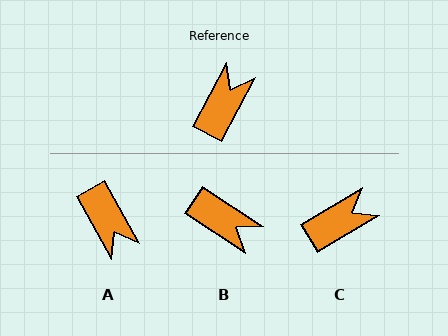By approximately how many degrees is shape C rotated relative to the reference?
Approximately 31 degrees clockwise.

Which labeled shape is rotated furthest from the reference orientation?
A, about 123 degrees away.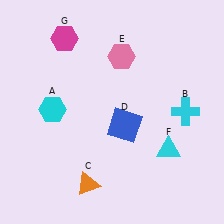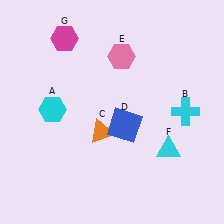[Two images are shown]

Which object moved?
The orange triangle (C) moved up.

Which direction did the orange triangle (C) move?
The orange triangle (C) moved up.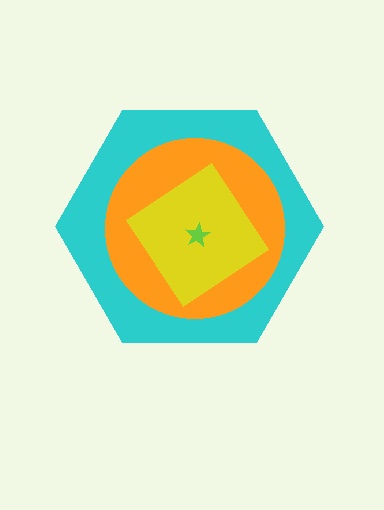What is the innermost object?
The lime star.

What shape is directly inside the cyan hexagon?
The orange circle.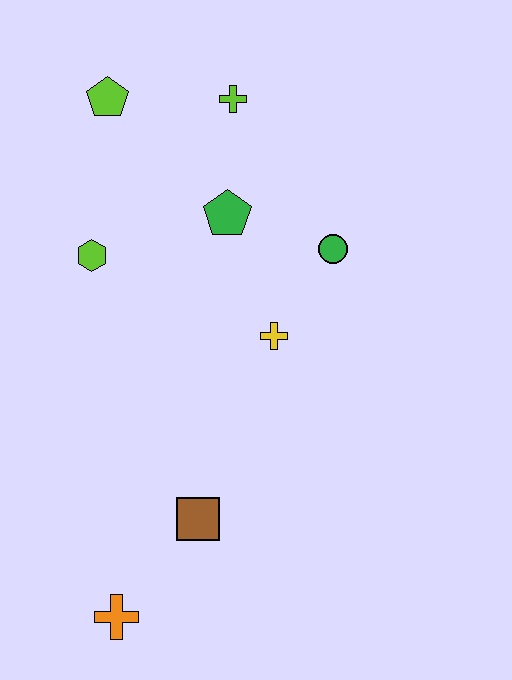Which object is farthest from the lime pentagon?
The orange cross is farthest from the lime pentagon.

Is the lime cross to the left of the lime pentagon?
No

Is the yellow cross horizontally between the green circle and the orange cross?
Yes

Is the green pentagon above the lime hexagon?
Yes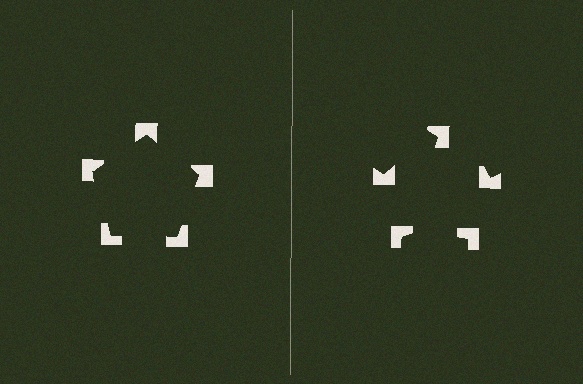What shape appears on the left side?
An illusory pentagon.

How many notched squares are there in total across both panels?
10 — 5 on each side.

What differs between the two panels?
The notched squares are positioned identically on both sides; only the wedge orientations differ. On the left they align to a pentagon; on the right they are misaligned.